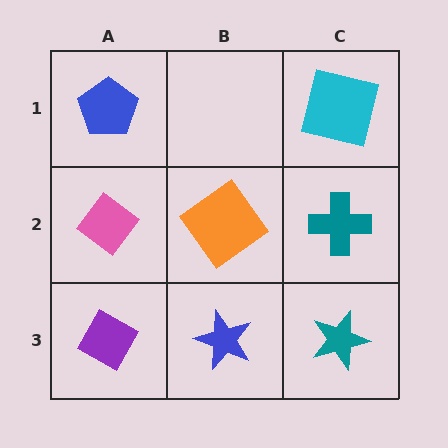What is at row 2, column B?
An orange diamond.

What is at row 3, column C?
A teal star.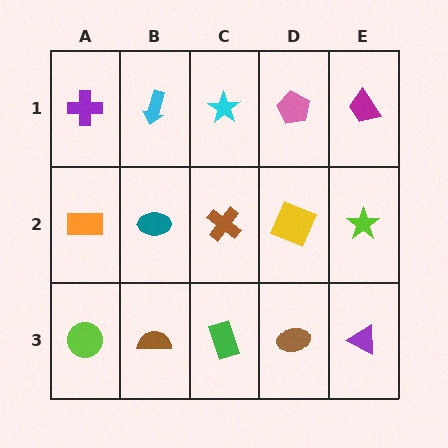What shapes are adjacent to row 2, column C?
A cyan star (row 1, column C), a green rectangle (row 3, column C), a teal ellipse (row 2, column B), a yellow square (row 2, column D).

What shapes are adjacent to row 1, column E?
A lime star (row 2, column E), a pink pentagon (row 1, column D).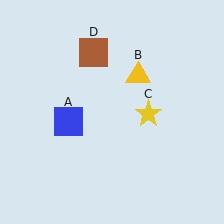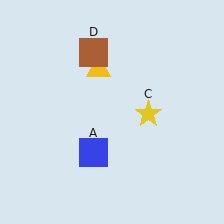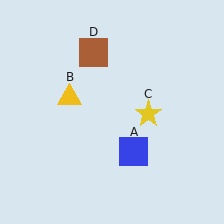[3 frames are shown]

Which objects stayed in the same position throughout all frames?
Yellow star (object C) and brown square (object D) remained stationary.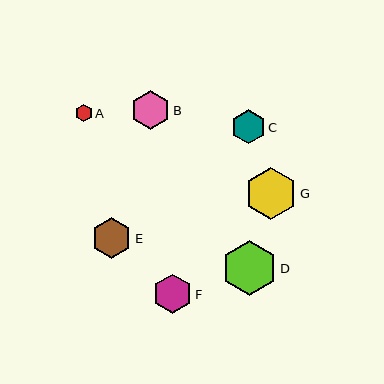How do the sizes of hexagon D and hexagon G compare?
Hexagon D and hexagon G are approximately the same size.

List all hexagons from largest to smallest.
From largest to smallest: D, G, E, F, B, C, A.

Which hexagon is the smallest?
Hexagon A is the smallest with a size of approximately 17 pixels.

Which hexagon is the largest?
Hexagon D is the largest with a size of approximately 55 pixels.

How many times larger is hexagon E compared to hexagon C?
Hexagon E is approximately 1.2 times the size of hexagon C.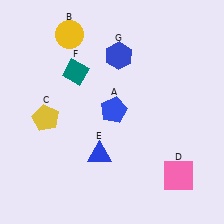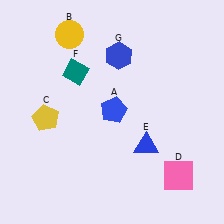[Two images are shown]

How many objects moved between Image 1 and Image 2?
1 object moved between the two images.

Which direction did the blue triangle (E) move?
The blue triangle (E) moved right.